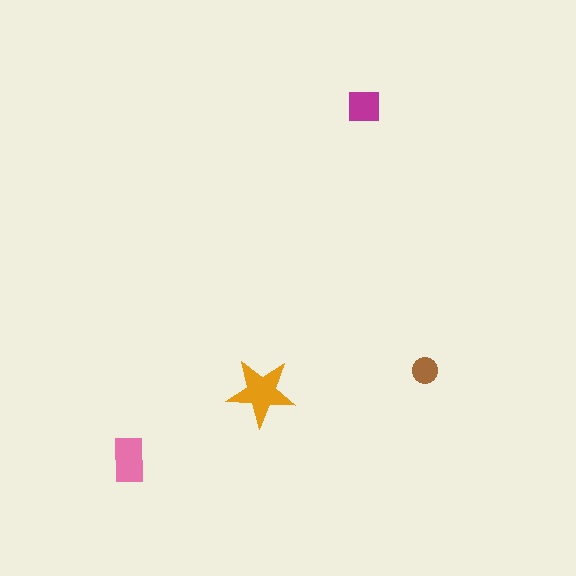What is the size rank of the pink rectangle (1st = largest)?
2nd.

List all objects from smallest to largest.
The brown circle, the magenta square, the pink rectangle, the orange star.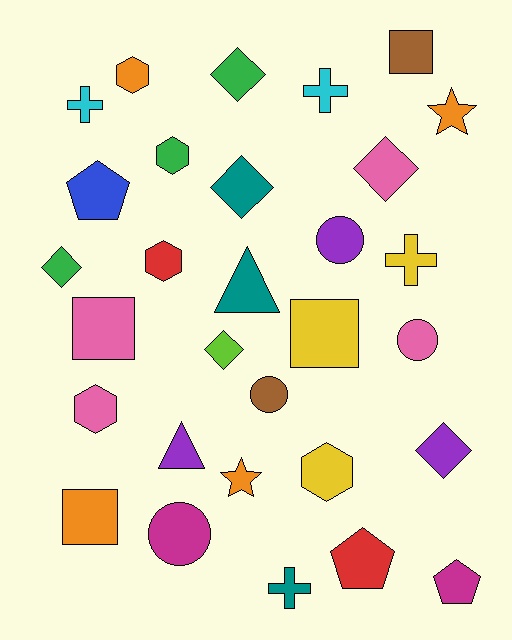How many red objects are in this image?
There are 2 red objects.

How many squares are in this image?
There are 4 squares.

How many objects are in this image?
There are 30 objects.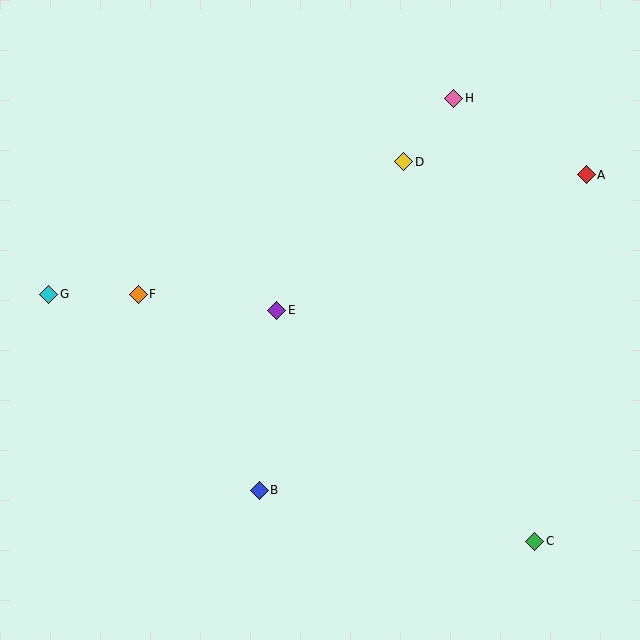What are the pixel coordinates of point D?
Point D is at (404, 162).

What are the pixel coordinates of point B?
Point B is at (259, 490).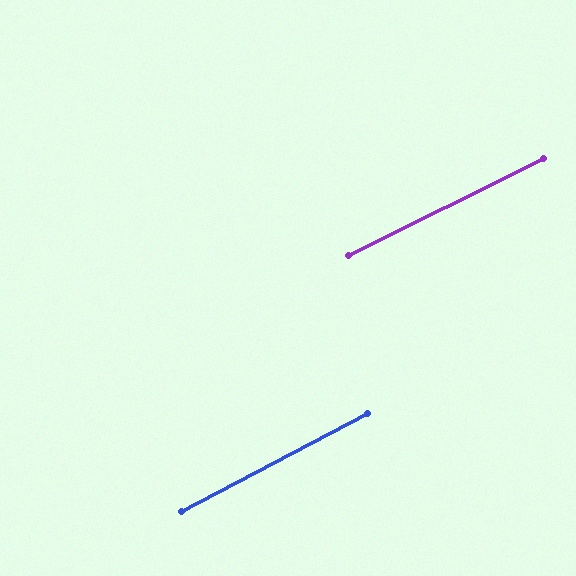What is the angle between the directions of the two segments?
Approximately 1 degree.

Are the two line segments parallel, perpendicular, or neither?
Parallel — their directions differ by only 1.2°.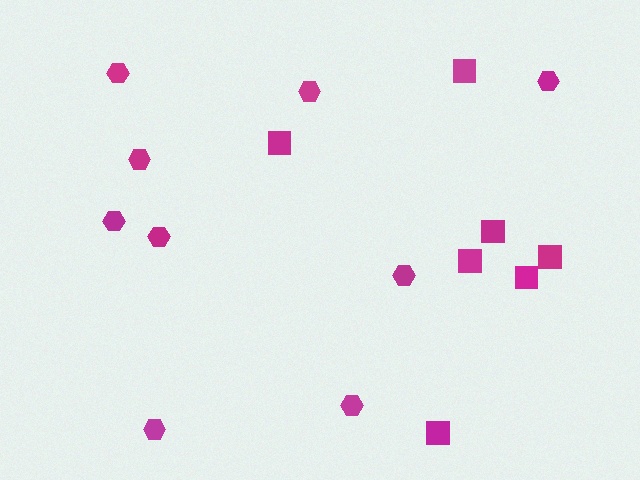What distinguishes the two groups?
There are 2 groups: one group of hexagons (9) and one group of squares (7).